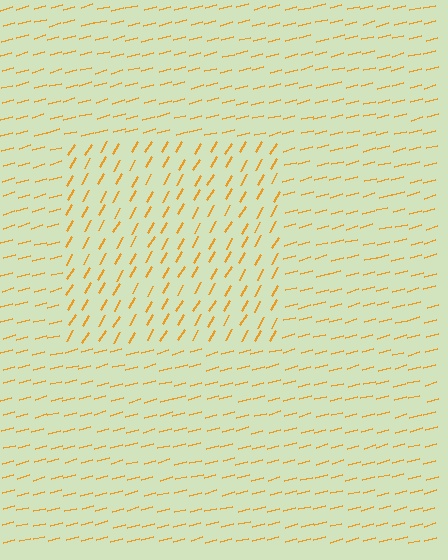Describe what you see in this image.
The image is filled with small orange line segments. A rectangle region in the image has lines oriented differently from the surrounding lines, creating a visible texture boundary.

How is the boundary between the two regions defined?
The boundary is defined purely by a change in line orientation (approximately 45 degrees difference). All lines are the same color and thickness.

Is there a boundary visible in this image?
Yes, there is a texture boundary formed by a change in line orientation.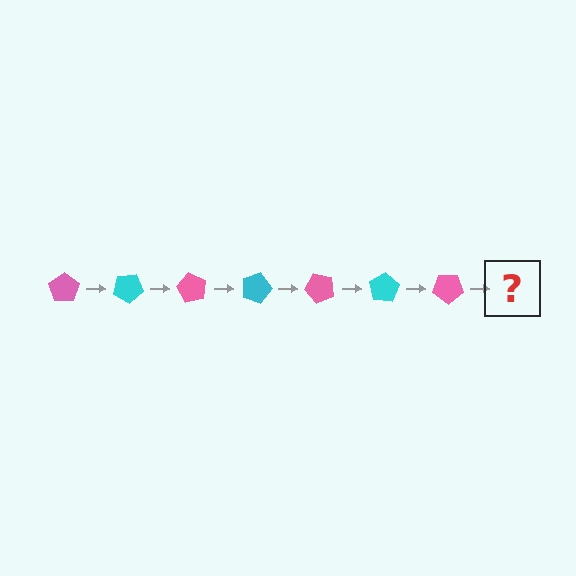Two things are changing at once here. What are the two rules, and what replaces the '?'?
The two rules are that it rotates 30 degrees each step and the color cycles through pink and cyan. The '?' should be a cyan pentagon, rotated 210 degrees from the start.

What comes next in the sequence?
The next element should be a cyan pentagon, rotated 210 degrees from the start.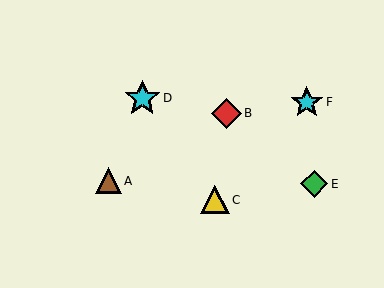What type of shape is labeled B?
Shape B is a red diamond.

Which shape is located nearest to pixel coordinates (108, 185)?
The brown triangle (labeled A) at (109, 181) is nearest to that location.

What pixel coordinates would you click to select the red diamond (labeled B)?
Click at (226, 113) to select the red diamond B.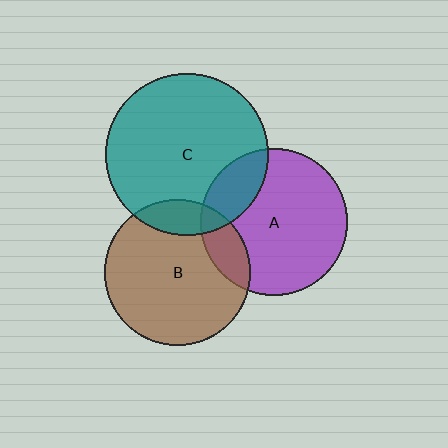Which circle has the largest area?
Circle C (teal).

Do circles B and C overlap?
Yes.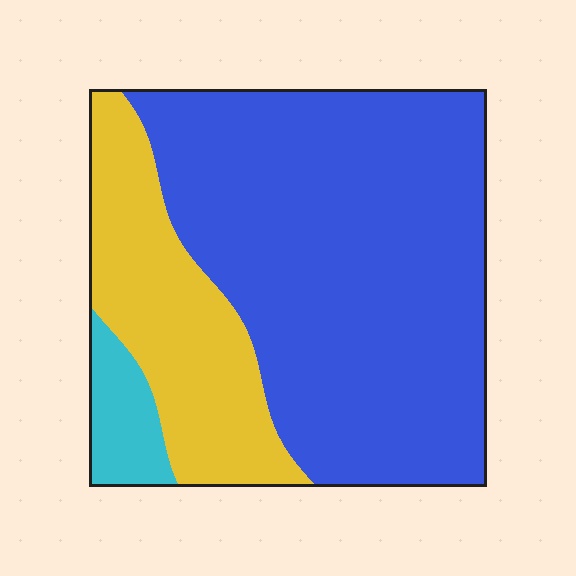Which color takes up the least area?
Cyan, at roughly 5%.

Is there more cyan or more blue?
Blue.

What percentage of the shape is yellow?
Yellow covers roughly 25% of the shape.